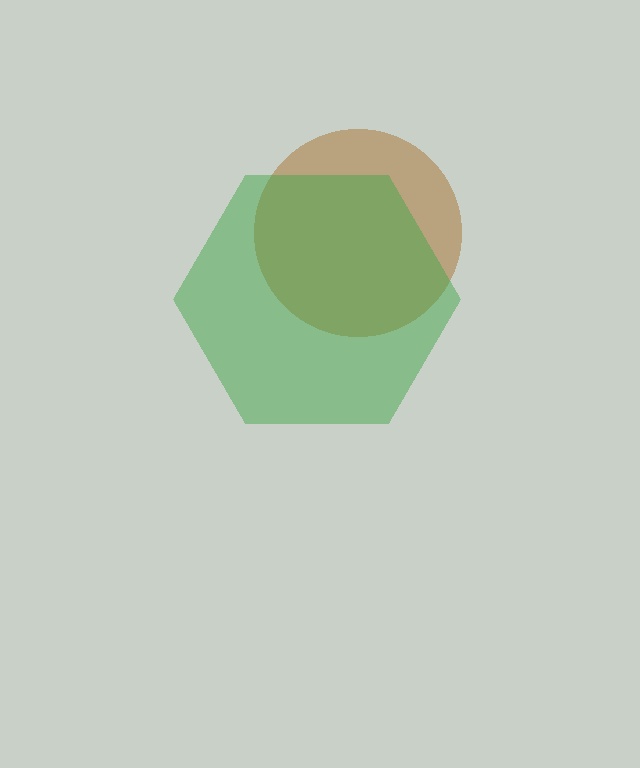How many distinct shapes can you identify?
There are 2 distinct shapes: a brown circle, a green hexagon.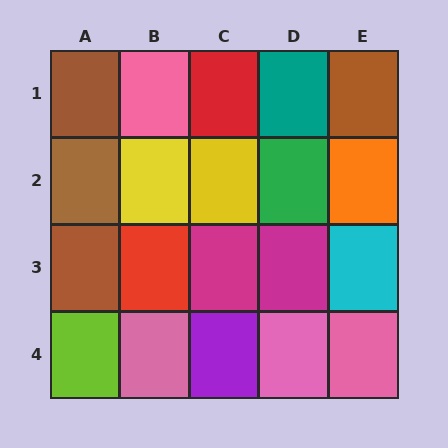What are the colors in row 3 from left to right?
Brown, red, magenta, magenta, cyan.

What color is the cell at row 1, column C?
Red.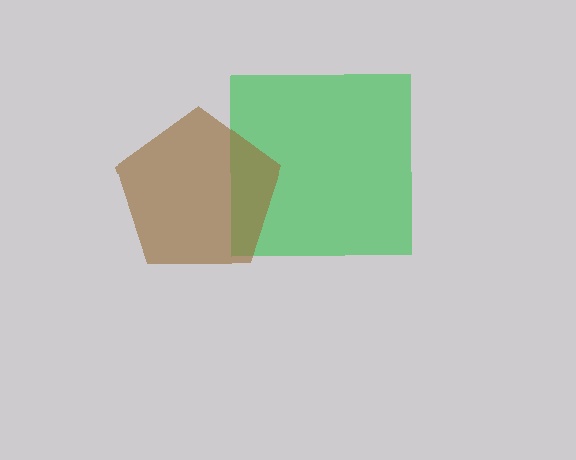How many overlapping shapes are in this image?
There are 2 overlapping shapes in the image.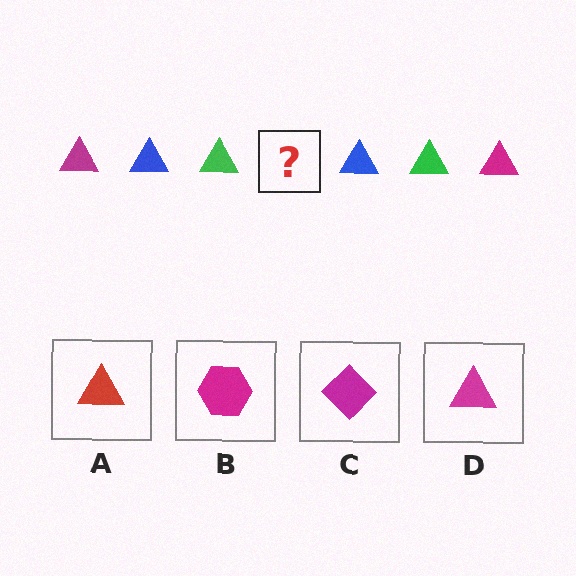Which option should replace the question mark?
Option D.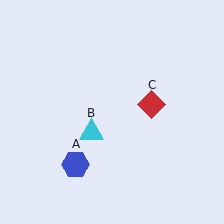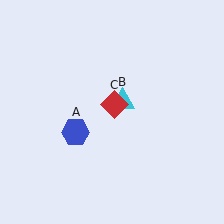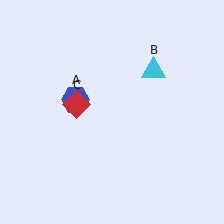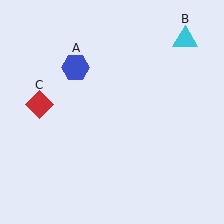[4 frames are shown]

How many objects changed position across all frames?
3 objects changed position: blue hexagon (object A), cyan triangle (object B), red diamond (object C).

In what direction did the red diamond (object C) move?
The red diamond (object C) moved left.